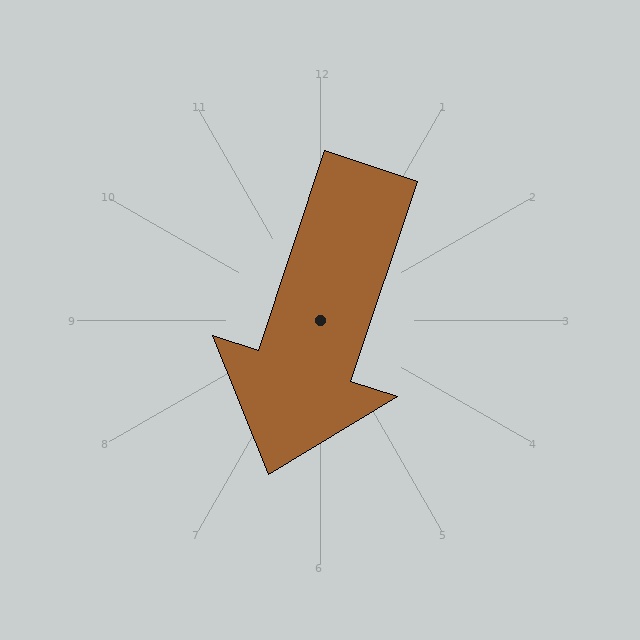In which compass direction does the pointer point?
South.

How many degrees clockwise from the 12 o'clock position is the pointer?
Approximately 198 degrees.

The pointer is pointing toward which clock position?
Roughly 7 o'clock.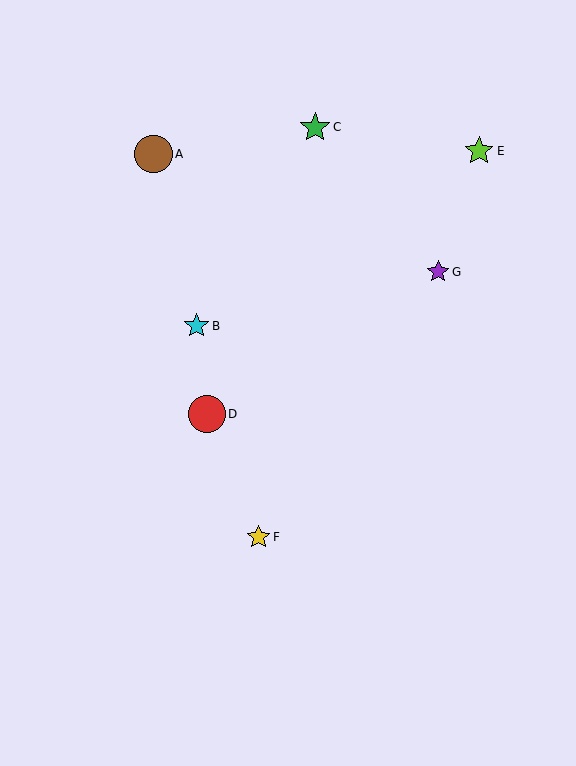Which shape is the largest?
The brown circle (labeled A) is the largest.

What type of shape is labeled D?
Shape D is a red circle.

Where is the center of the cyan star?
The center of the cyan star is at (196, 326).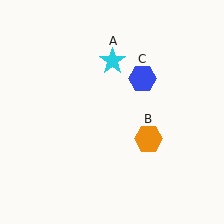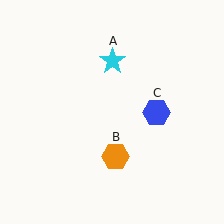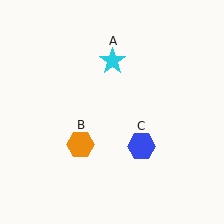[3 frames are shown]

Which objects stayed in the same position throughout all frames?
Cyan star (object A) remained stationary.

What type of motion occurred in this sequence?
The orange hexagon (object B), blue hexagon (object C) rotated clockwise around the center of the scene.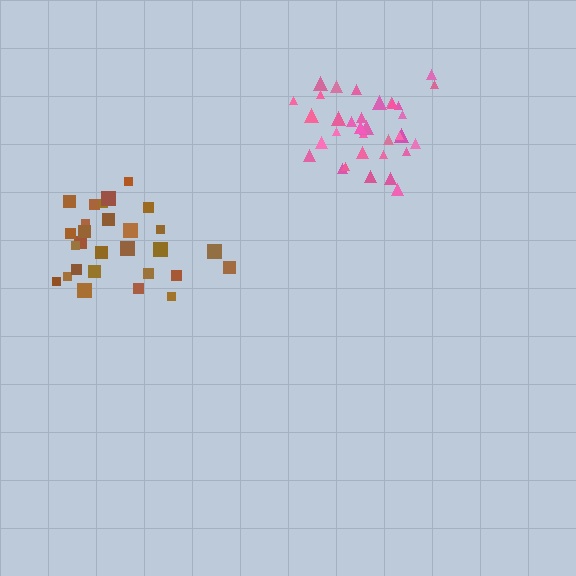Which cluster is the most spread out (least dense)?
Brown.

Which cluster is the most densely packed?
Pink.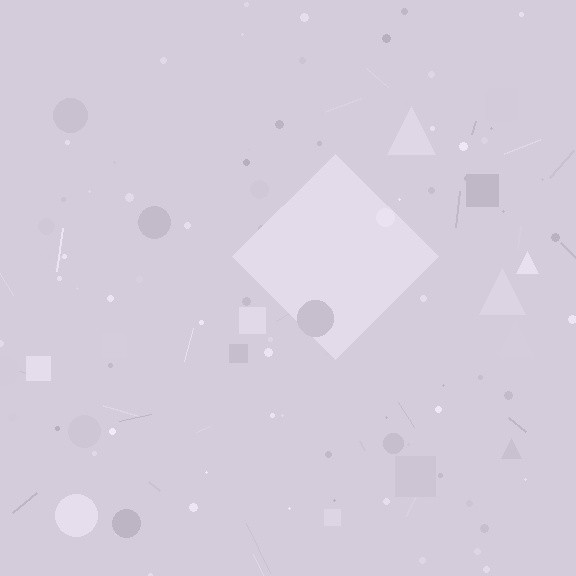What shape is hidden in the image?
A diamond is hidden in the image.